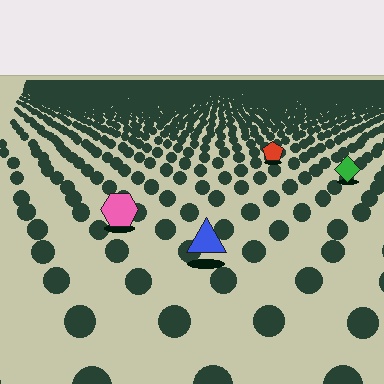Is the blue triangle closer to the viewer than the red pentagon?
Yes. The blue triangle is closer — you can tell from the texture gradient: the ground texture is coarser near it.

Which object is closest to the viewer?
The blue triangle is closest. The texture marks near it are larger and more spread out.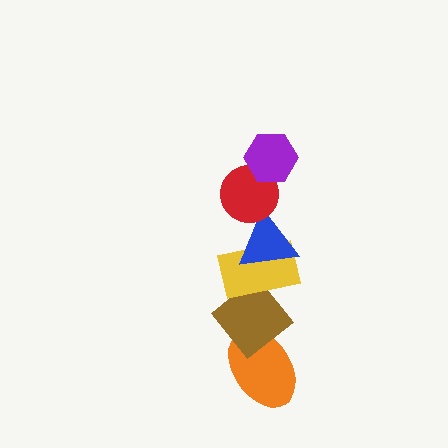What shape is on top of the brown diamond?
The yellow rectangle is on top of the brown diamond.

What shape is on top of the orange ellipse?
The brown diamond is on top of the orange ellipse.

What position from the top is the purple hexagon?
The purple hexagon is 1st from the top.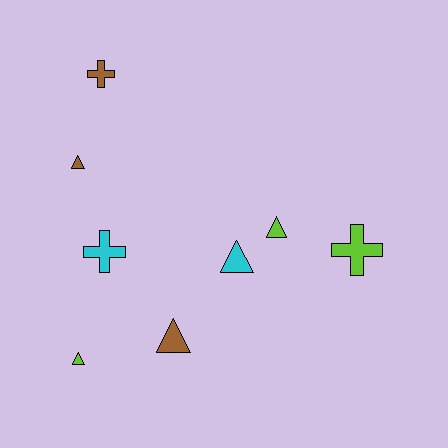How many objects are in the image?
There are 8 objects.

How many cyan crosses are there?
There is 1 cyan cross.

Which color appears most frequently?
Brown, with 3 objects.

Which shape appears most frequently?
Triangle, with 5 objects.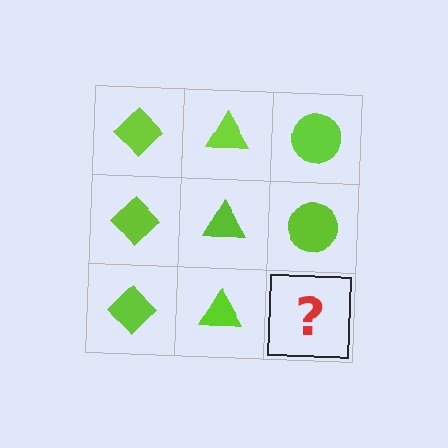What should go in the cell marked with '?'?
The missing cell should contain a lime circle.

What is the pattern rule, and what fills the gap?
The rule is that each column has a consistent shape. The gap should be filled with a lime circle.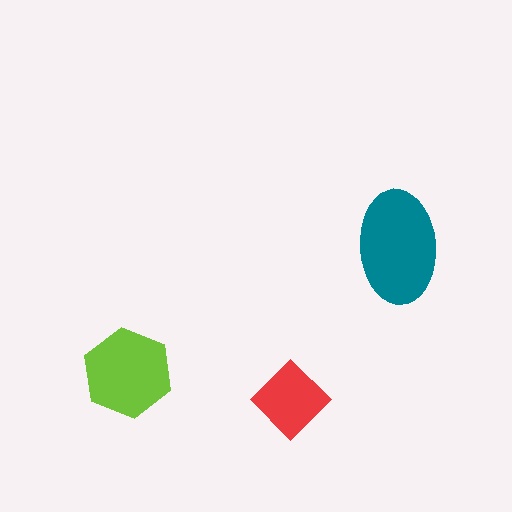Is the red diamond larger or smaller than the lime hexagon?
Smaller.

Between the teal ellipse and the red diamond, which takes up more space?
The teal ellipse.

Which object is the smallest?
The red diamond.